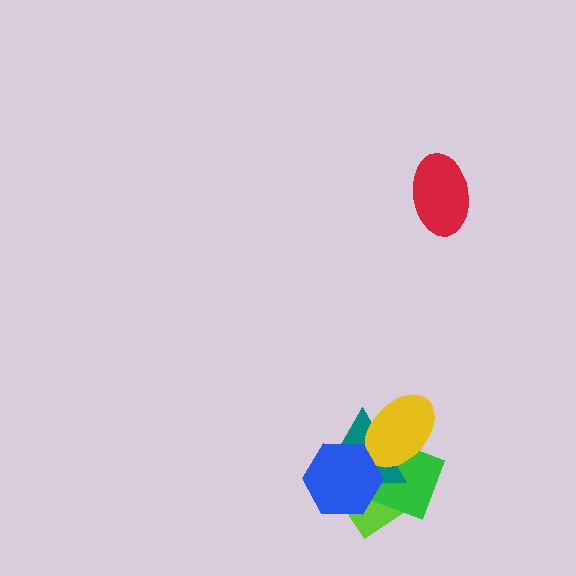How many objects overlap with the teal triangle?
4 objects overlap with the teal triangle.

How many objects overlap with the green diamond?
4 objects overlap with the green diamond.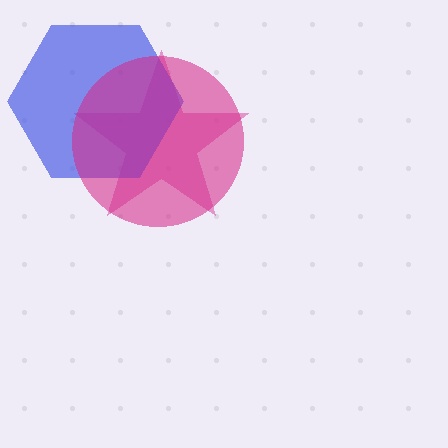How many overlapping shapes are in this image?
There are 3 overlapping shapes in the image.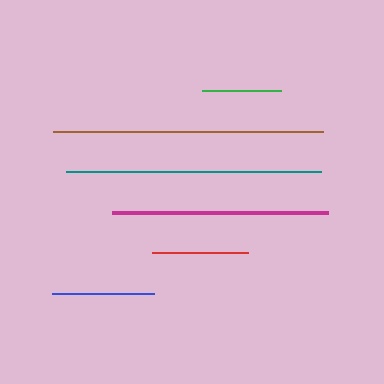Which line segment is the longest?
The brown line is the longest at approximately 270 pixels.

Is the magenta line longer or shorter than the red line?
The magenta line is longer than the red line.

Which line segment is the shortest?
The green line is the shortest at approximately 78 pixels.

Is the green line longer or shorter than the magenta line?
The magenta line is longer than the green line.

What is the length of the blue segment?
The blue segment is approximately 102 pixels long.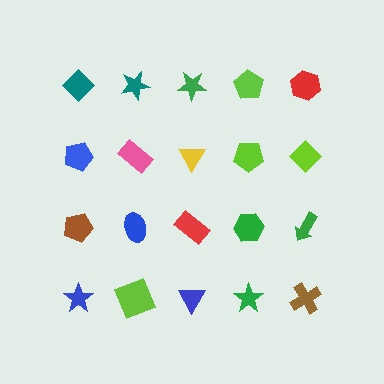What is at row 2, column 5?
A lime diamond.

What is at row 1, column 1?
A teal diamond.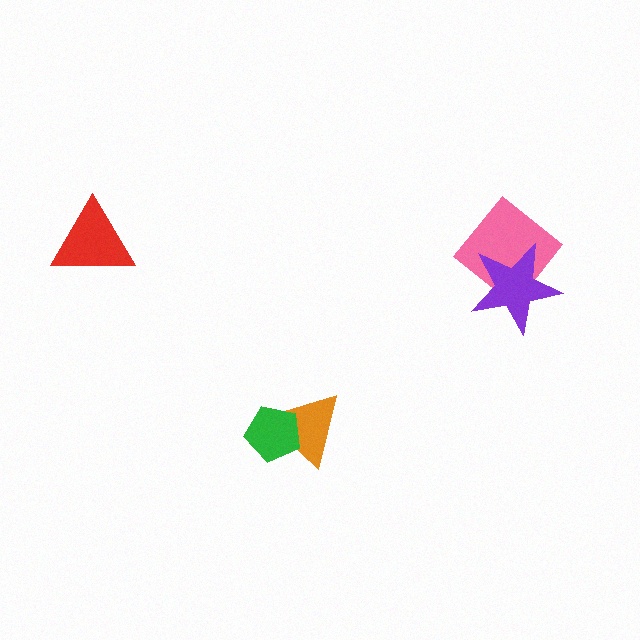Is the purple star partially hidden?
No, no other shape covers it.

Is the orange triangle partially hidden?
Yes, it is partially covered by another shape.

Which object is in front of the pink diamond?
The purple star is in front of the pink diamond.